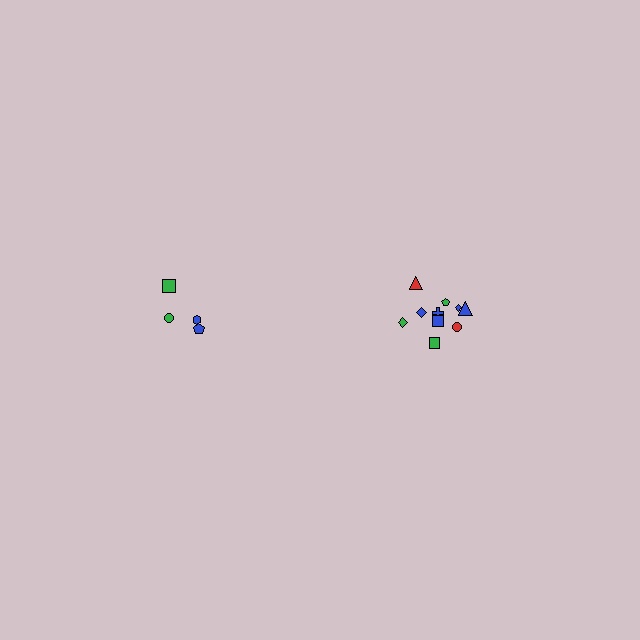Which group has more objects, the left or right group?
The right group.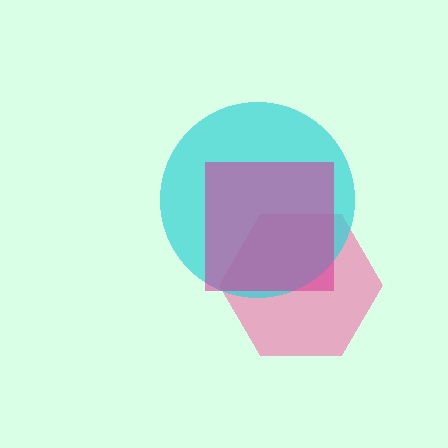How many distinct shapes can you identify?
There are 3 distinct shapes: a pink hexagon, a cyan circle, a magenta square.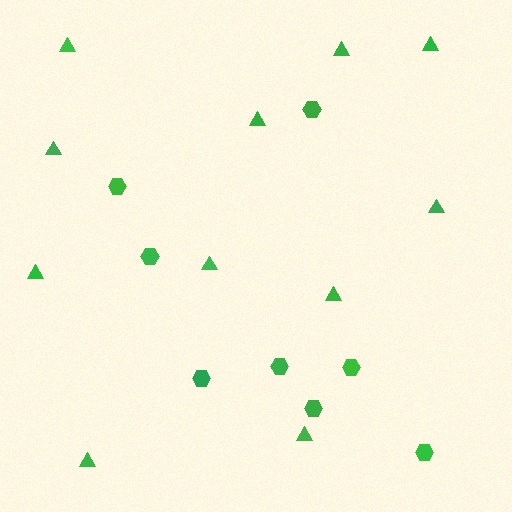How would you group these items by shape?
There are 2 groups: one group of triangles (11) and one group of hexagons (8).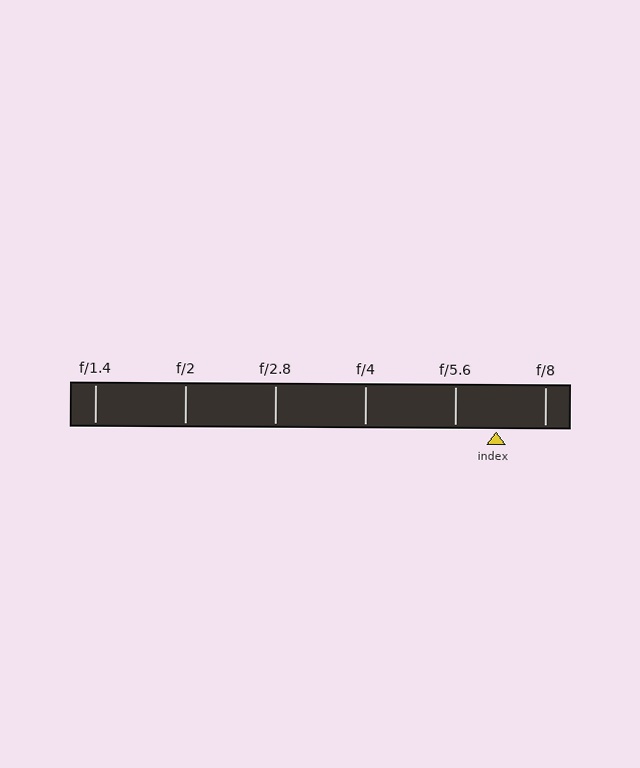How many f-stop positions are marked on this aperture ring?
There are 6 f-stop positions marked.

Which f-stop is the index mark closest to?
The index mark is closest to f/5.6.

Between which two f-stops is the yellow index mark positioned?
The index mark is between f/5.6 and f/8.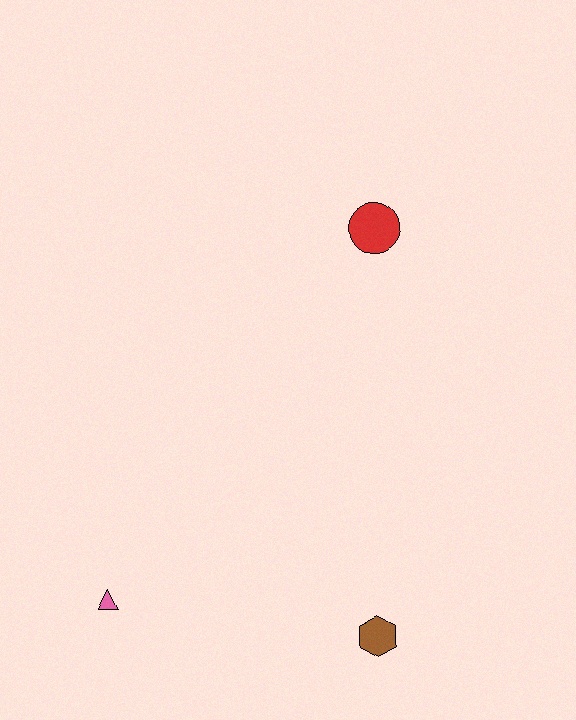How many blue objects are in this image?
There are no blue objects.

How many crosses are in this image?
There are no crosses.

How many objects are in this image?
There are 3 objects.